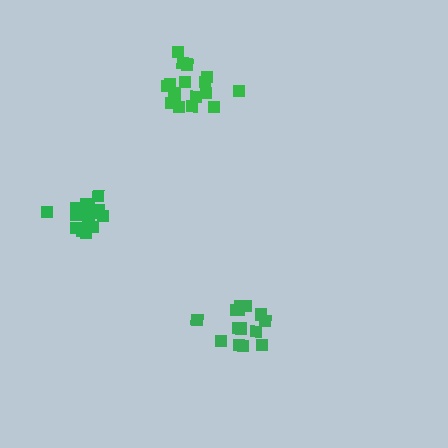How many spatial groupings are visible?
There are 3 spatial groupings.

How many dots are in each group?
Group 1: 18 dots, Group 2: 16 dots, Group 3: 14 dots (48 total).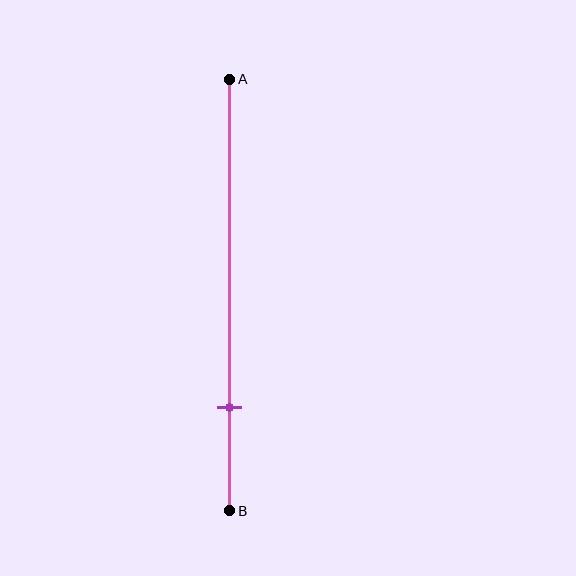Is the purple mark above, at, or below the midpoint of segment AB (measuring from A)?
The purple mark is below the midpoint of segment AB.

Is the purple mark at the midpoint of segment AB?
No, the mark is at about 75% from A, not at the 50% midpoint.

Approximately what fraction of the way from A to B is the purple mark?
The purple mark is approximately 75% of the way from A to B.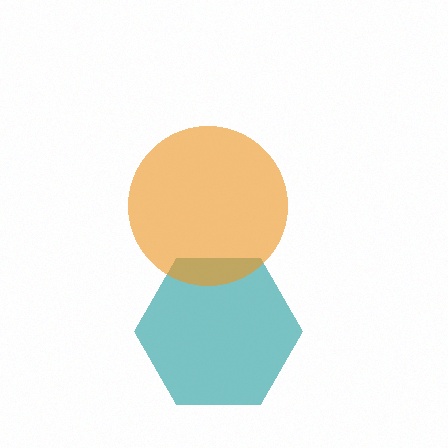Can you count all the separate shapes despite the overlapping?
Yes, there are 2 separate shapes.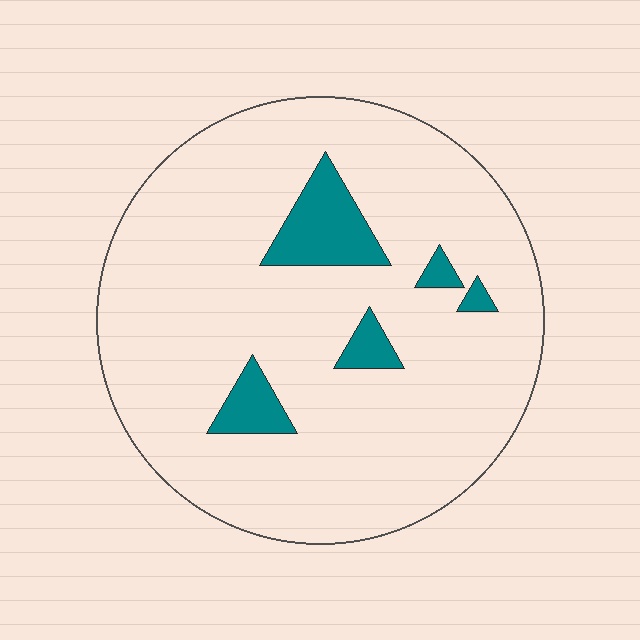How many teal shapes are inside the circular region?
5.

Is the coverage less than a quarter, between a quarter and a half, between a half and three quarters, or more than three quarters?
Less than a quarter.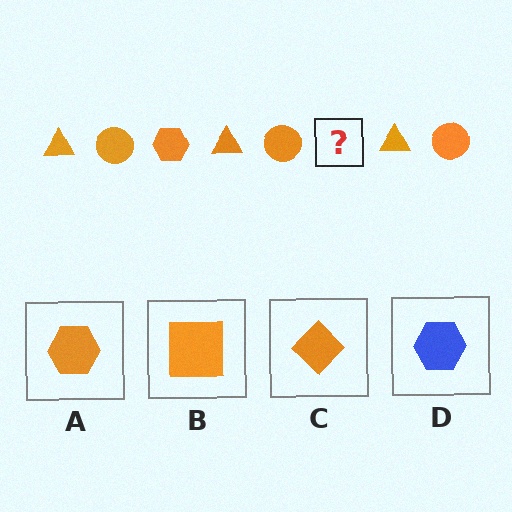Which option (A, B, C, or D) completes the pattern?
A.